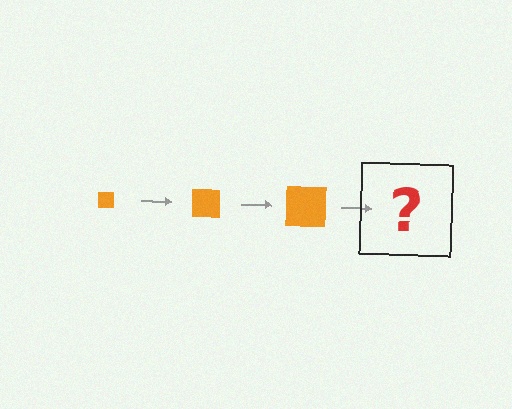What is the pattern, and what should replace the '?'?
The pattern is that the square gets progressively larger each step. The '?' should be an orange square, larger than the previous one.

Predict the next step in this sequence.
The next step is an orange square, larger than the previous one.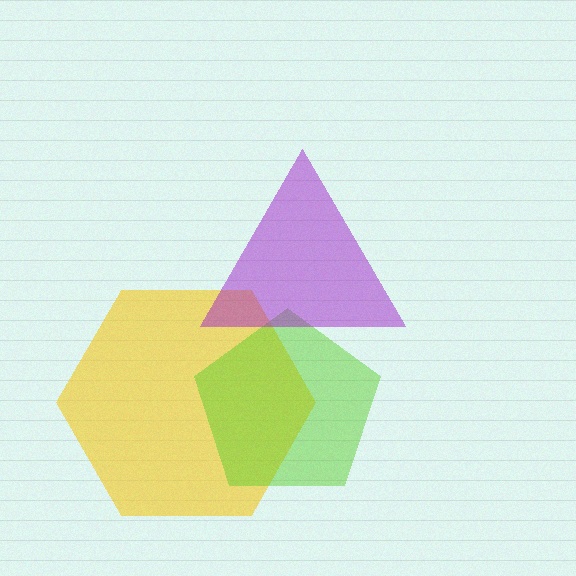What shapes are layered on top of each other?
The layered shapes are: a yellow hexagon, a lime pentagon, a purple triangle.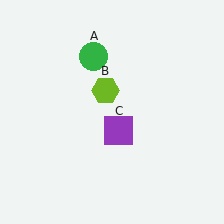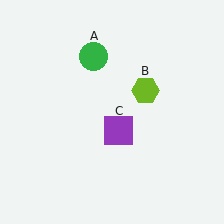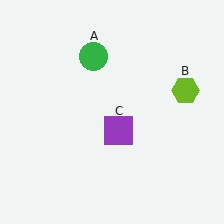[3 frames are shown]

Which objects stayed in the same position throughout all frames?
Green circle (object A) and purple square (object C) remained stationary.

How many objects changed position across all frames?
1 object changed position: lime hexagon (object B).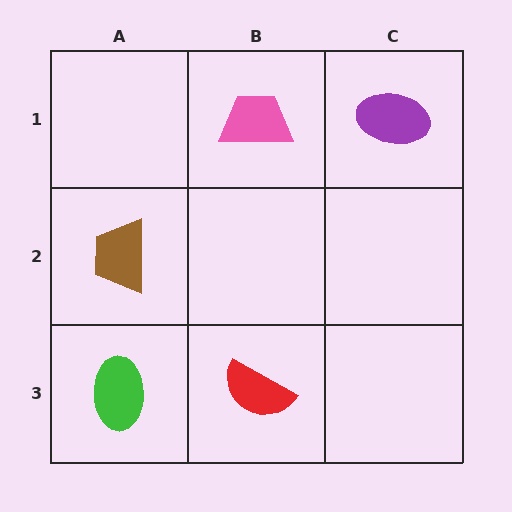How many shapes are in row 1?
2 shapes.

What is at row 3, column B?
A red semicircle.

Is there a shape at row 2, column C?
No, that cell is empty.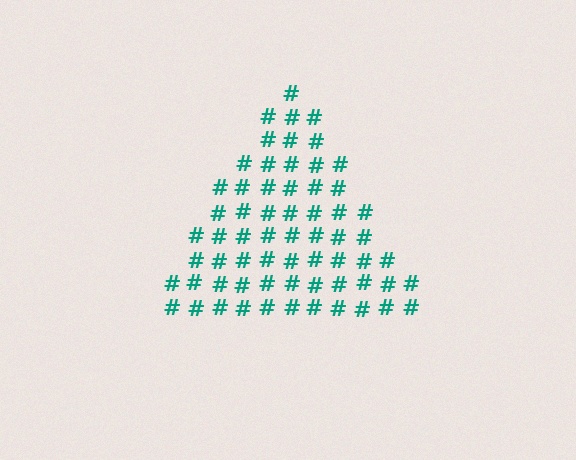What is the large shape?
The large shape is a triangle.